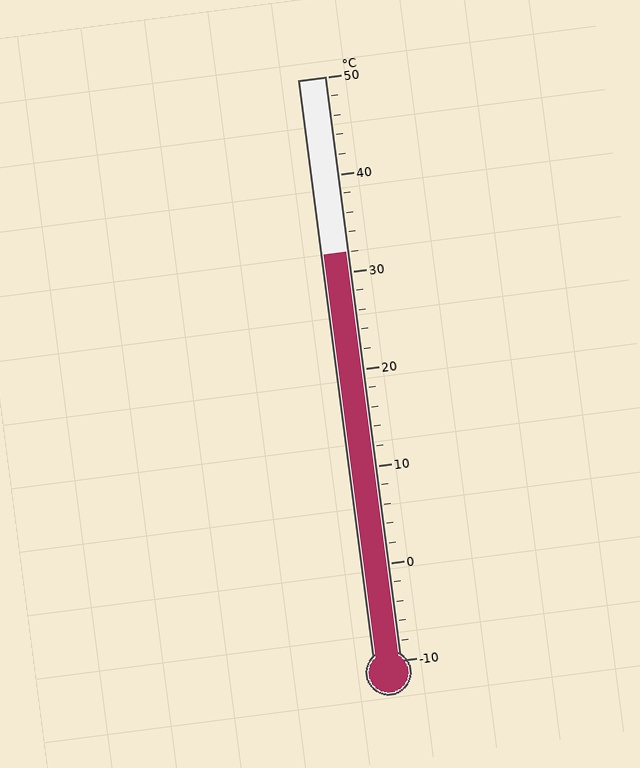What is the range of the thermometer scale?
The thermometer scale ranges from -10°C to 50°C.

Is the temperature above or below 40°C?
The temperature is below 40°C.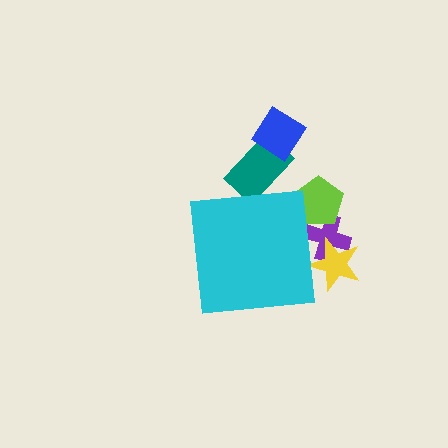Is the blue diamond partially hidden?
No, the blue diamond is fully visible.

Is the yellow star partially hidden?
Yes, the yellow star is partially hidden behind the cyan square.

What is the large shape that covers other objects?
A cyan square.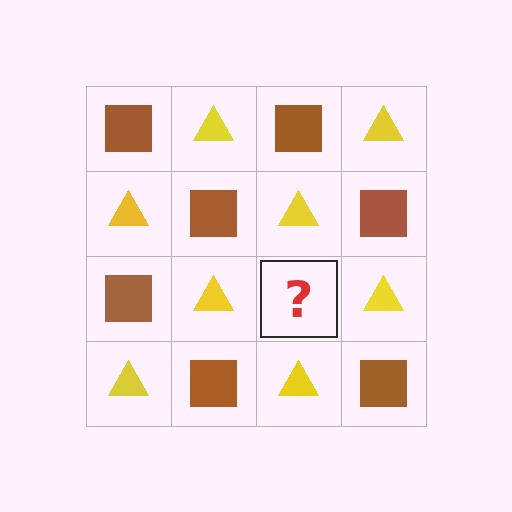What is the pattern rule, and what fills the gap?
The rule is that it alternates brown square and yellow triangle in a checkerboard pattern. The gap should be filled with a brown square.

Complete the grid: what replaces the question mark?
The question mark should be replaced with a brown square.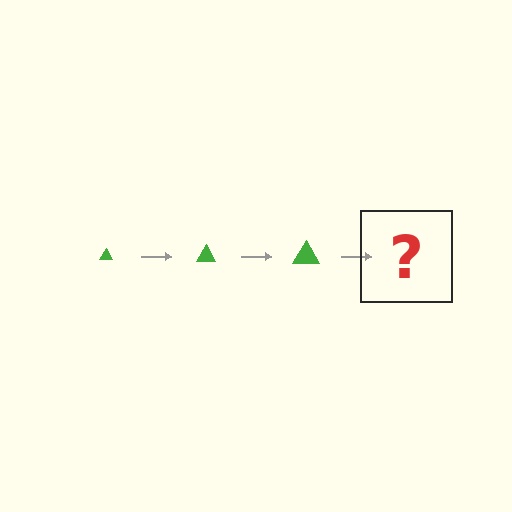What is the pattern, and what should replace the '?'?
The pattern is that the triangle gets progressively larger each step. The '?' should be a green triangle, larger than the previous one.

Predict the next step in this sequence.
The next step is a green triangle, larger than the previous one.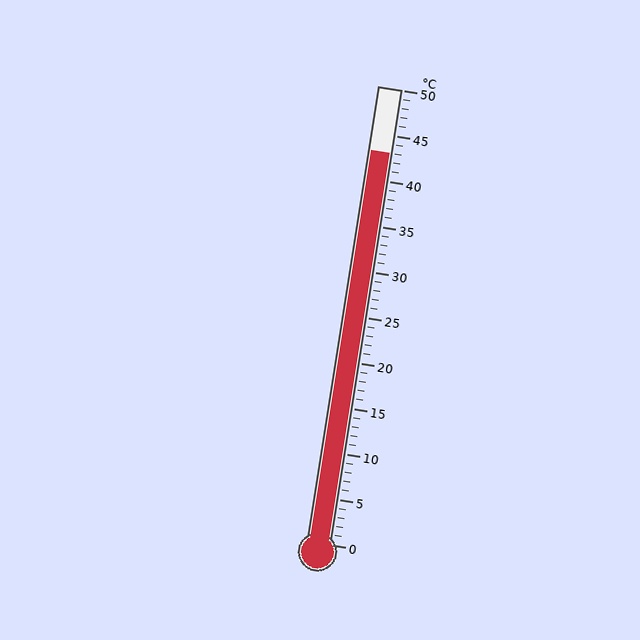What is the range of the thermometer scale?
The thermometer scale ranges from 0°C to 50°C.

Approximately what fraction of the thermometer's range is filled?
The thermometer is filled to approximately 85% of its range.